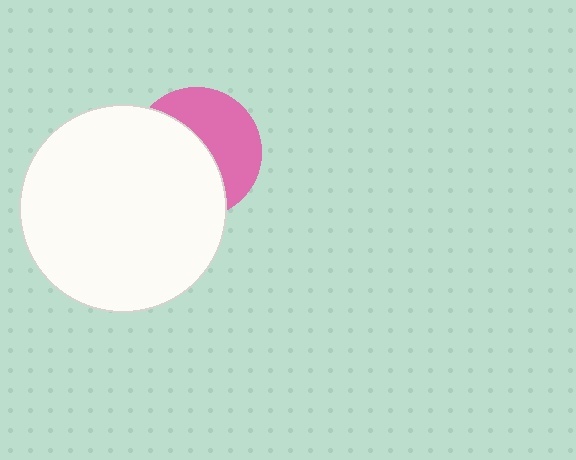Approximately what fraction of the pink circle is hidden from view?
Roughly 54% of the pink circle is hidden behind the white circle.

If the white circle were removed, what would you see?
You would see the complete pink circle.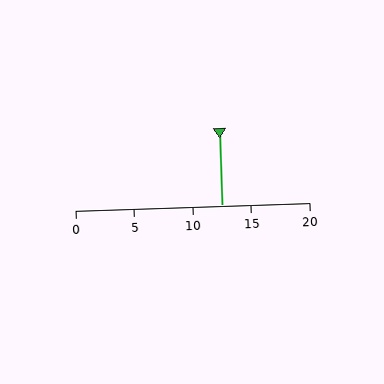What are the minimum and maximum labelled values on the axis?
The axis runs from 0 to 20.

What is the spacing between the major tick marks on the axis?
The major ticks are spaced 5 apart.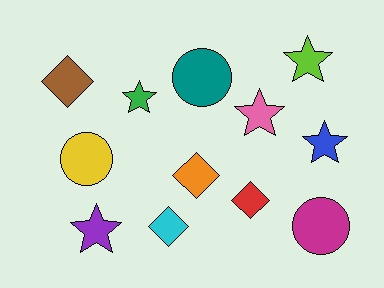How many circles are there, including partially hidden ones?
There are 3 circles.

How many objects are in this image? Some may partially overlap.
There are 12 objects.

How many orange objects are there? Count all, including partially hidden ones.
There is 1 orange object.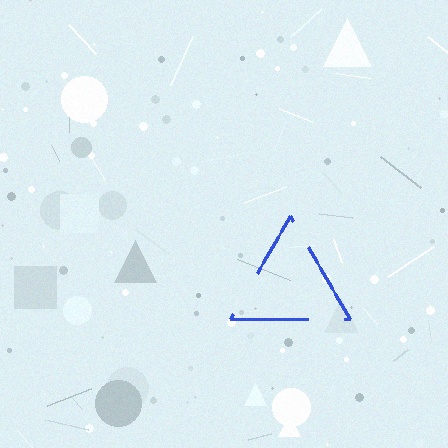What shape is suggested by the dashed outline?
The dashed outline suggests a triangle.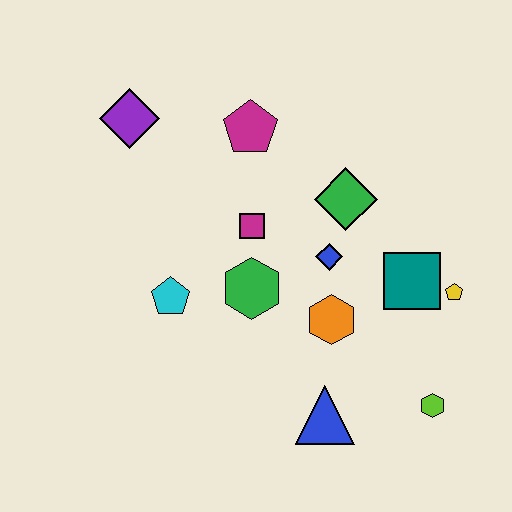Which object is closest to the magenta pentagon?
The magenta square is closest to the magenta pentagon.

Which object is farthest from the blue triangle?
The purple diamond is farthest from the blue triangle.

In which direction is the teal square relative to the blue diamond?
The teal square is to the right of the blue diamond.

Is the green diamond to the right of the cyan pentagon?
Yes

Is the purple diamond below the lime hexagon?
No